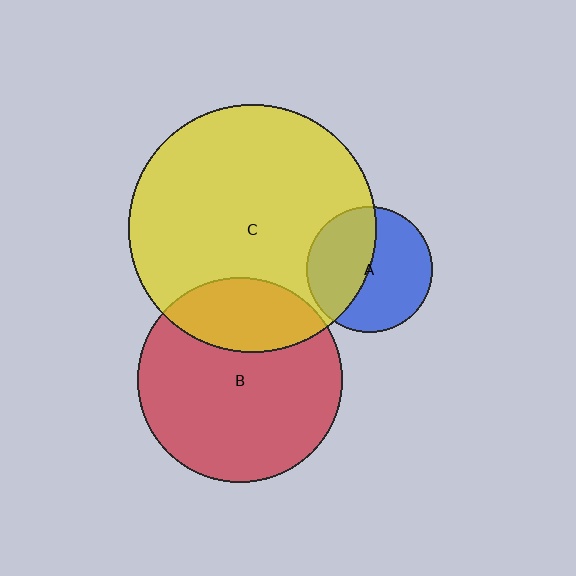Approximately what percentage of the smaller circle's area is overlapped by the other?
Approximately 25%.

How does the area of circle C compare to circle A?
Approximately 3.9 times.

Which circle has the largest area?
Circle C (yellow).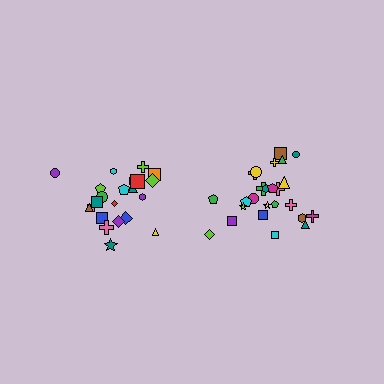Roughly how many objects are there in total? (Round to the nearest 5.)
Roughly 45 objects in total.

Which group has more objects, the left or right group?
The right group.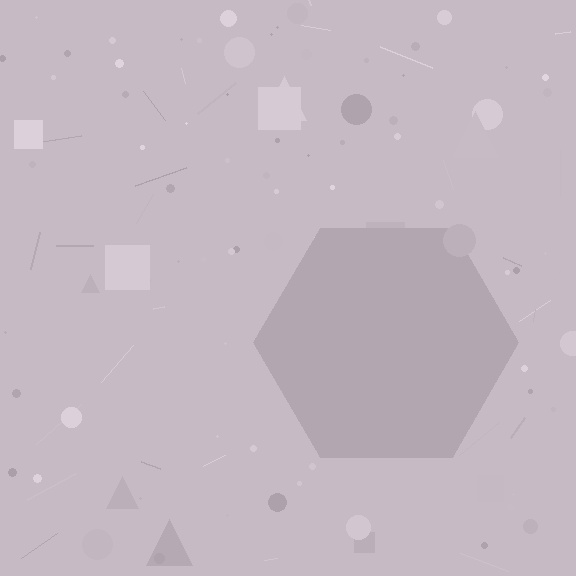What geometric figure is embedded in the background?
A hexagon is embedded in the background.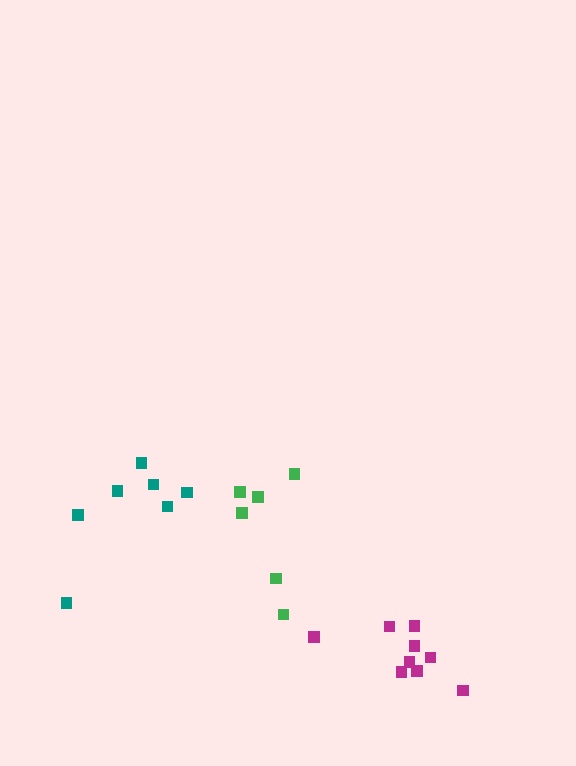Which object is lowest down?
The magenta cluster is bottommost.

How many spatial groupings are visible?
There are 3 spatial groupings.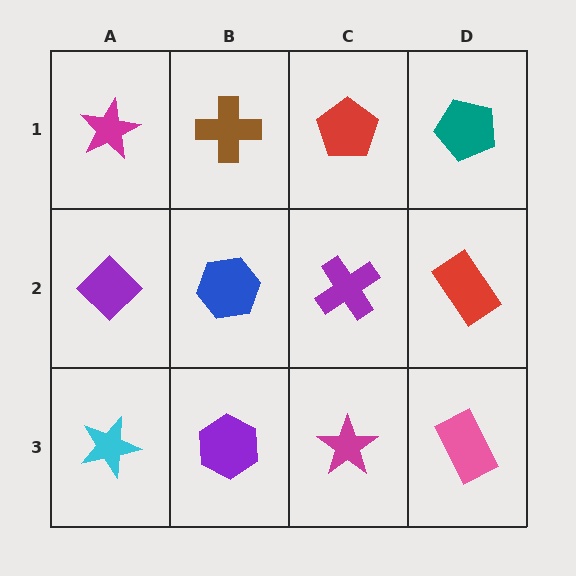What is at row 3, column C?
A magenta star.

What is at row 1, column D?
A teal pentagon.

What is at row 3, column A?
A cyan star.